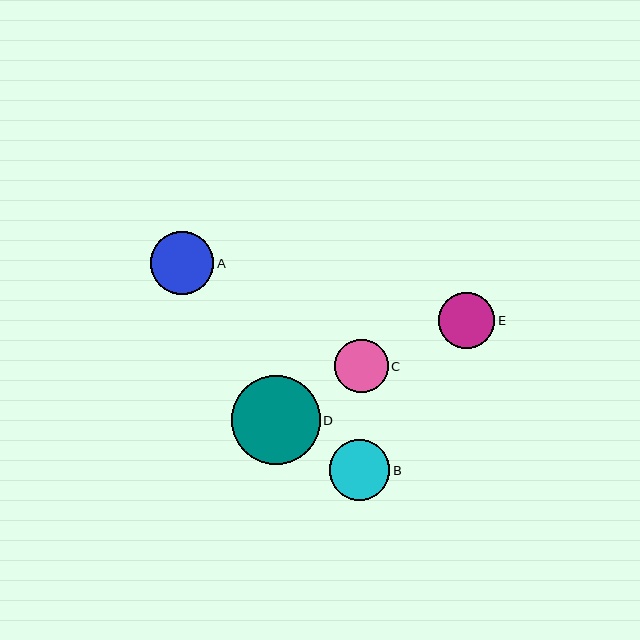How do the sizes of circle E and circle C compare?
Circle E and circle C are approximately the same size.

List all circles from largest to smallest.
From largest to smallest: D, A, B, E, C.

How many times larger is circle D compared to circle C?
Circle D is approximately 1.7 times the size of circle C.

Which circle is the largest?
Circle D is the largest with a size of approximately 89 pixels.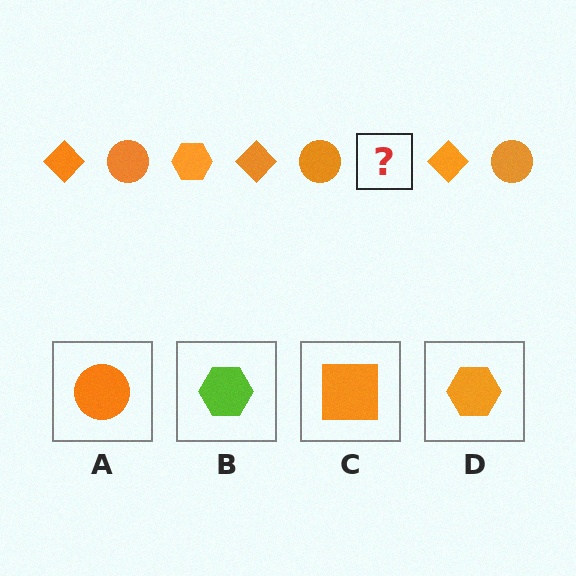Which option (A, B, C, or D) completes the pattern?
D.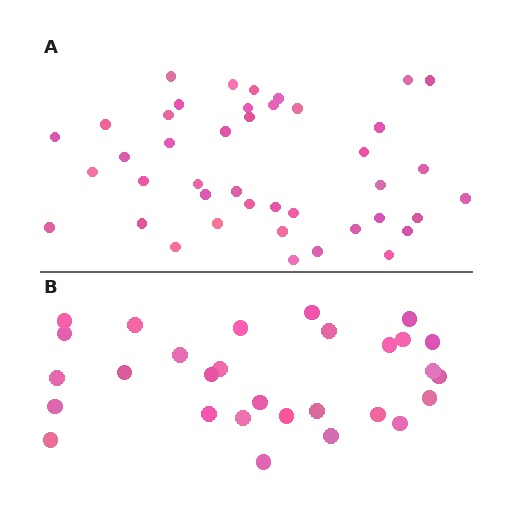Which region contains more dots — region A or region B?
Region A (the top region) has more dots.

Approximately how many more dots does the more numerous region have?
Region A has approximately 15 more dots than region B.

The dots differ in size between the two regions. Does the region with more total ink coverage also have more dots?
No. Region B has more total ink coverage because its dots are larger, but region A actually contains more individual dots. Total area can be misleading — the number of items is what matters here.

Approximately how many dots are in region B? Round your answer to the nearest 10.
About 30 dots. (The exact count is 29, which rounds to 30.)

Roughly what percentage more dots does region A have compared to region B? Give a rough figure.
About 45% more.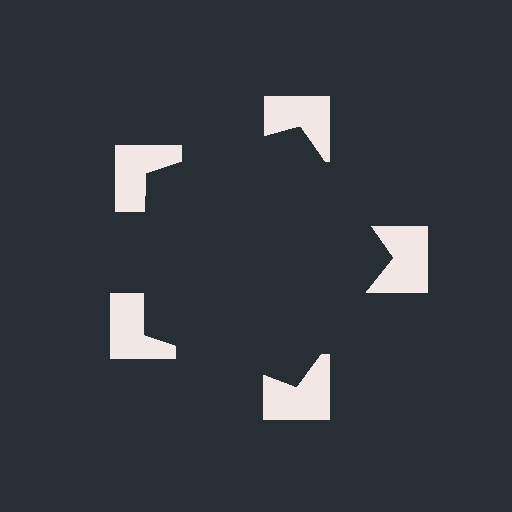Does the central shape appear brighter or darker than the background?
It typically appears slightly darker than the background, even though no actual brightness change is drawn.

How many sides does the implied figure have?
5 sides.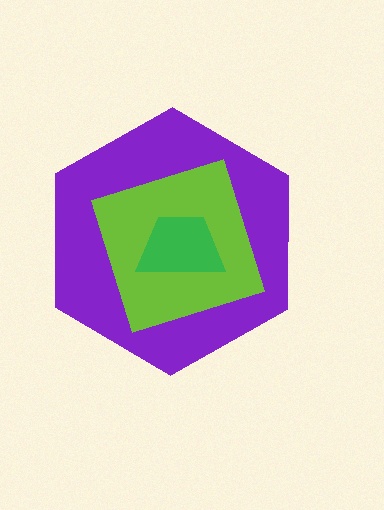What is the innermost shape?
The green trapezoid.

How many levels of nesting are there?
3.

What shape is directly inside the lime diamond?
The green trapezoid.